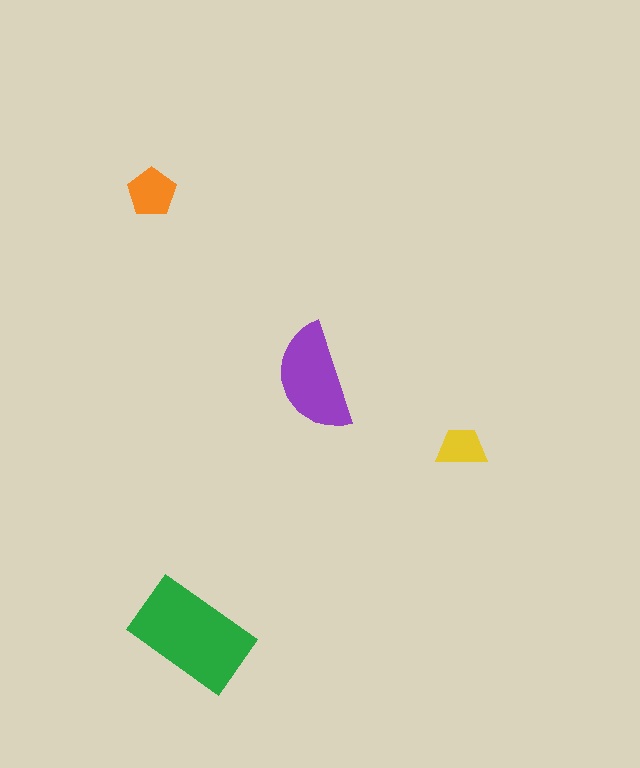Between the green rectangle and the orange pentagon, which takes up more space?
The green rectangle.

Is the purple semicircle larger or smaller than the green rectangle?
Smaller.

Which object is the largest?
The green rectangle.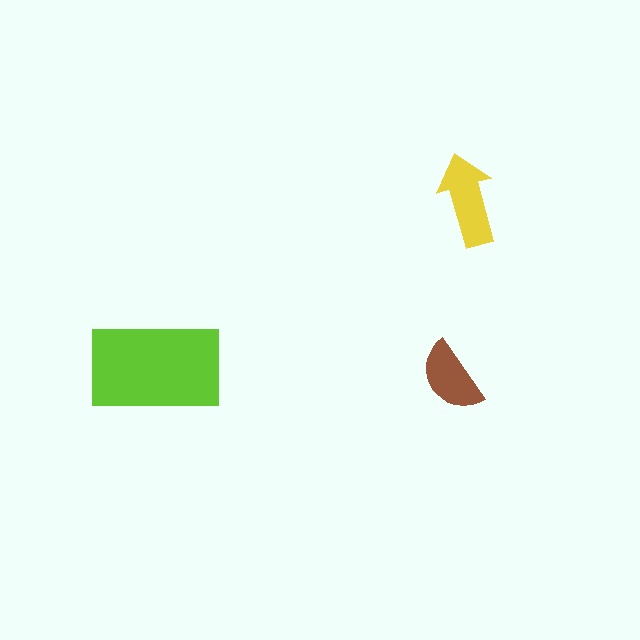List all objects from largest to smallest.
The lime rectangle, the yellow arrow, the brown semicircle.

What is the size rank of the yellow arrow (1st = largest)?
2nd.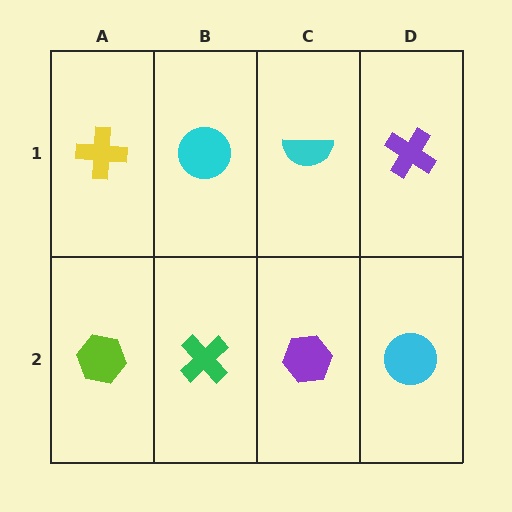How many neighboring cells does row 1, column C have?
3.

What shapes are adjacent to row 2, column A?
A yellow cross (row 1, column A), a green cross (row 2, column B).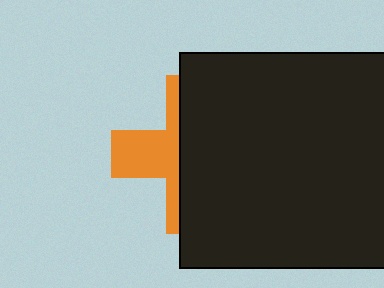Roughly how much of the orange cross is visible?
A small part of it is visible (roughly 37%).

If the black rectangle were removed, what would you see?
You would see the complete orange cross.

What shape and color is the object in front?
The object in front is a black rectangle.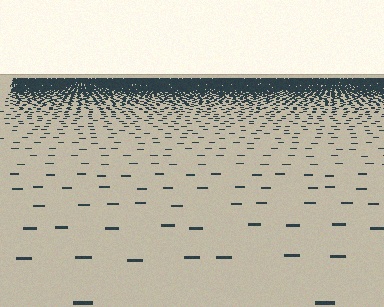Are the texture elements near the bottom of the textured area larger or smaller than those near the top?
Larger. Near the bottom, elements are closer to the viewer and appear at a bigger on-screen size.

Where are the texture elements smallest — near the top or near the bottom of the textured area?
Near the top.